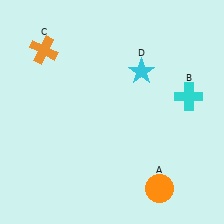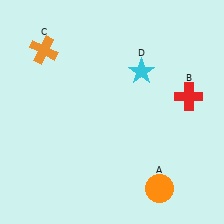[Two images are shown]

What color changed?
The cross (B) changed from cyan in Image 1 to red in Image 2.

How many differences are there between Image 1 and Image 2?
There is 1 difference between the two images.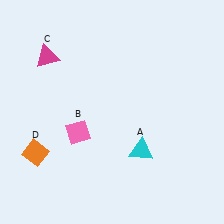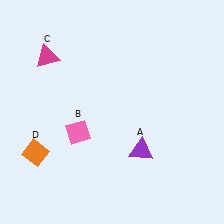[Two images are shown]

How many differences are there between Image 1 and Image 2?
There is 1 difference between the two images.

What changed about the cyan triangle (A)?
In Image 1, A is cyan. In Image 2, it changed to purple.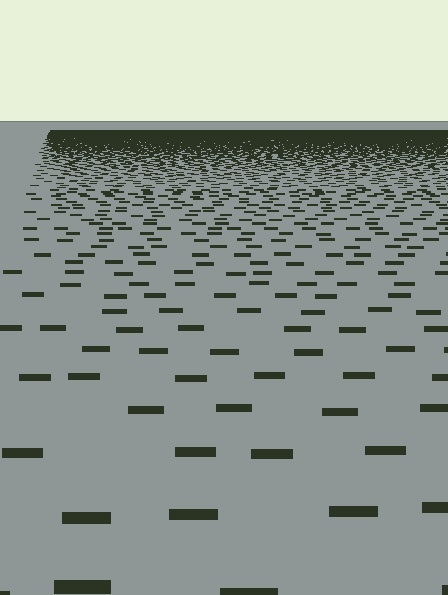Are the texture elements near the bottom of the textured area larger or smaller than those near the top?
Larger. Near the bottom, elements are closer to the viewer and appear at a bigger on-screen size.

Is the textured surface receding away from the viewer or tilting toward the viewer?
The surface is receding away from the viewer. Texture elements get smaller and denser toward the top.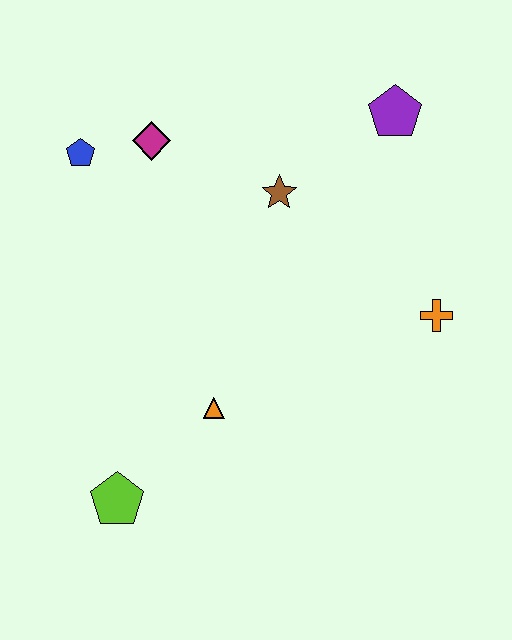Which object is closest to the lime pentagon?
The orange triangle is closest to the lime pentagon.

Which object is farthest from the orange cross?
The blue pentagon is farthest from the orange cross.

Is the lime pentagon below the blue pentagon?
Yes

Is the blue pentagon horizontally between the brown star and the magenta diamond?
No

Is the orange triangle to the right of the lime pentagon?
Yes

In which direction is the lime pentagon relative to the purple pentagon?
The lime pentagon is below the purple pentagon.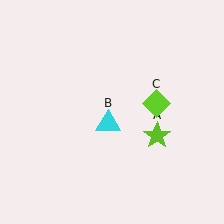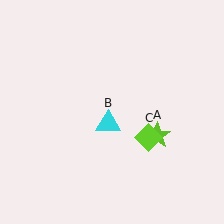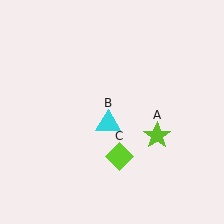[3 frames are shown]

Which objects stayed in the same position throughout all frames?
Lime star (object A) and cyan triangle (object B) remained stationary.